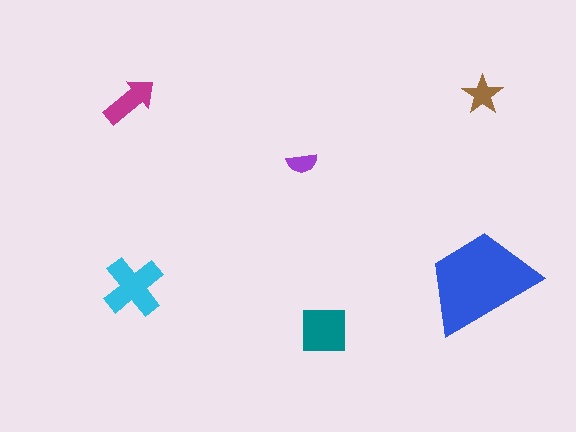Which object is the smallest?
The purple semicircle.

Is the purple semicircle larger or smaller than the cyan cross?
Smaller.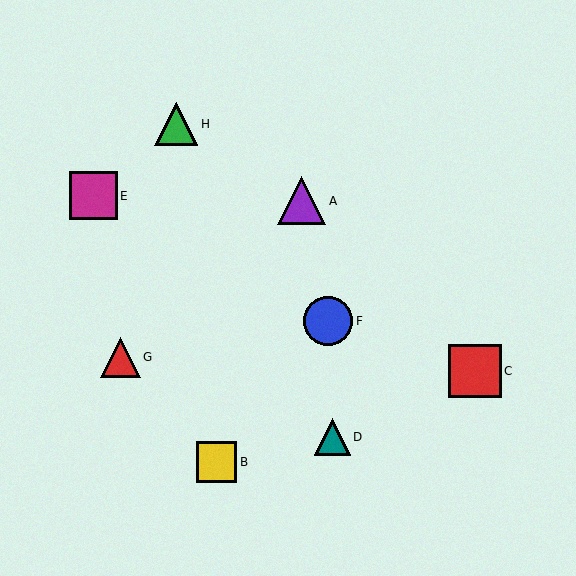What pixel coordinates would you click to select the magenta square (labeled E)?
Click at (94, 196) to select the magenta square E.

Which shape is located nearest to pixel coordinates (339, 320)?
The blue circle (labeled F) at (328, 321) is nearest to that location.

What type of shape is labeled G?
Shape G is a red triangle.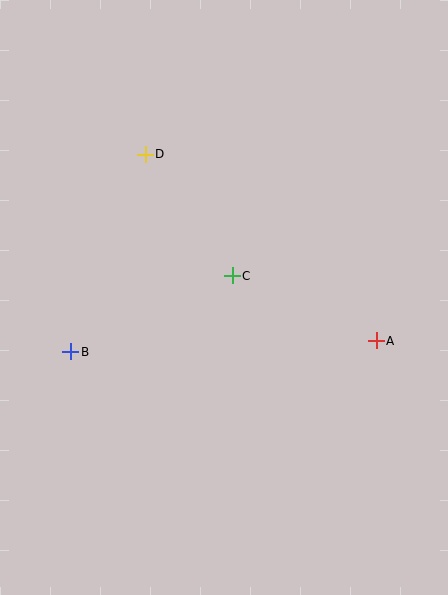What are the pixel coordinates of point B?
Point B is at (71, 352).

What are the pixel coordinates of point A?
Point A is at (376, 341).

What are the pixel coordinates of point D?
Point D is at (145, 154).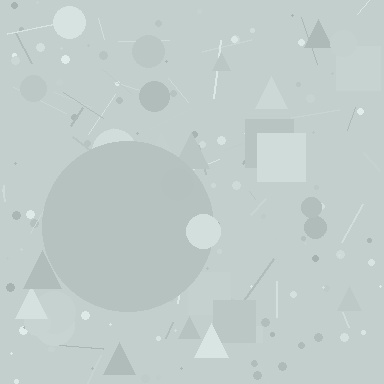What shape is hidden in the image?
A circle is hidden in the image.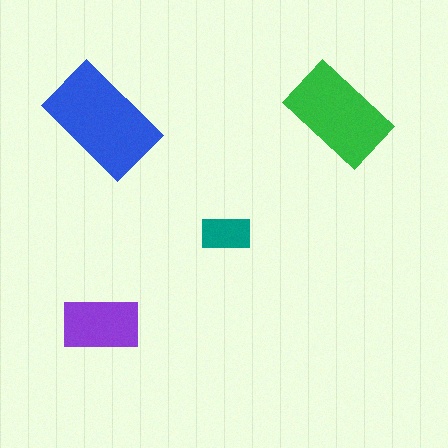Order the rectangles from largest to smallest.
the blue one, the green one, the purple one, the teal one.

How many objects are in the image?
There are 4 objects in the image.